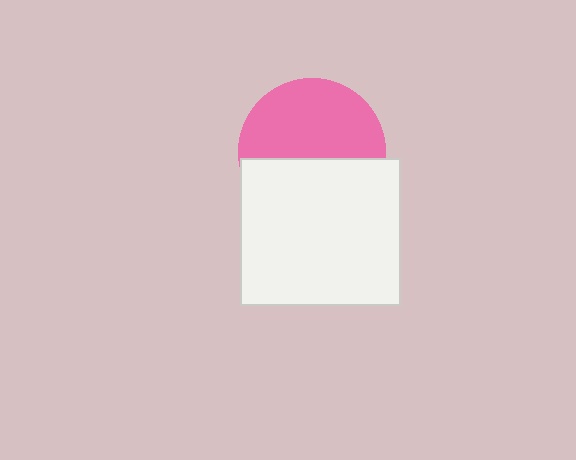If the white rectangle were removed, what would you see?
You would see the complete pink circle.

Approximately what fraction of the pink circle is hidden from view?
Roughly 45% of the pink circle is hidden behind the white rectangle.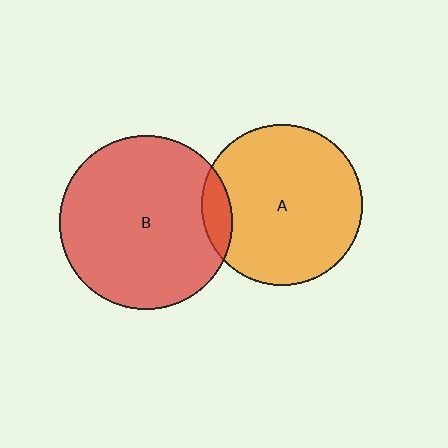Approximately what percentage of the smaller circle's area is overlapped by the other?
Approximately 10%.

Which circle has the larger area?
Circle B (red).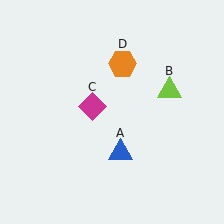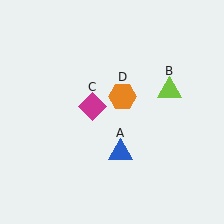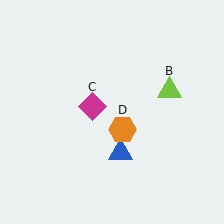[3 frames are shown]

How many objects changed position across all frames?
1 object changed position: orange hexagon (object D).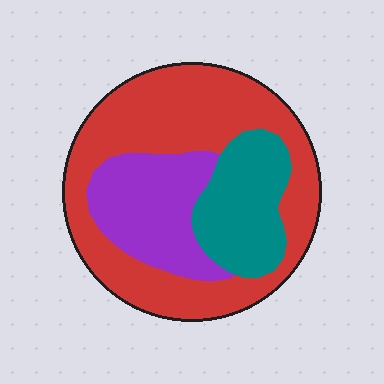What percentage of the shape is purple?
Purple takes up about one quarter (1/4) of the shape.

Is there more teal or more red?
Red.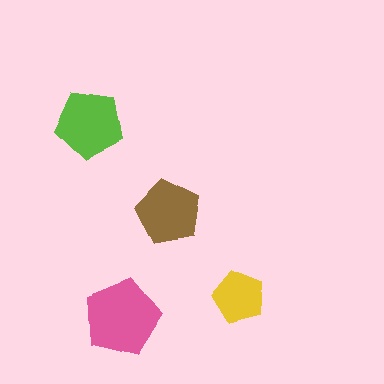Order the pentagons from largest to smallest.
the pink one, the lime one, the brown one, the yellow one.